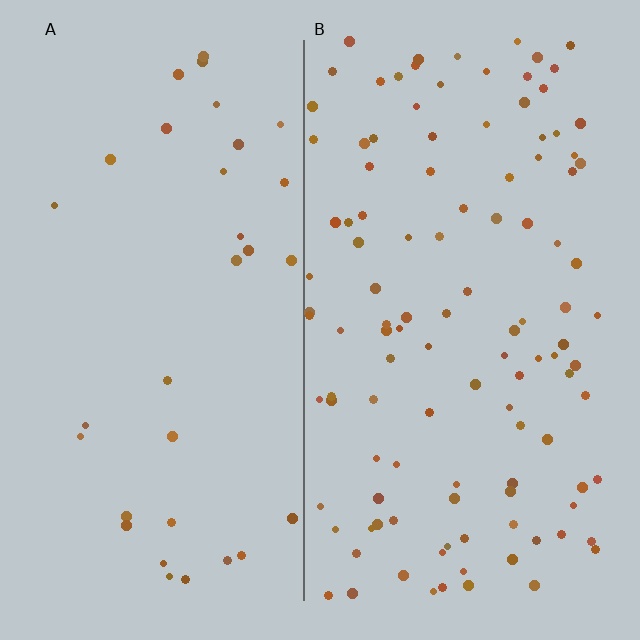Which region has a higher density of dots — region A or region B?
B (the right).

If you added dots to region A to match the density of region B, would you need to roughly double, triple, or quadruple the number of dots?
Approximately quadruple.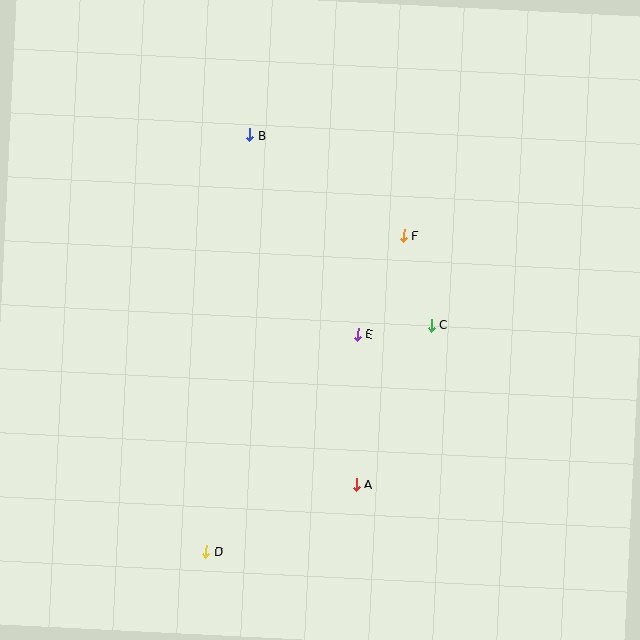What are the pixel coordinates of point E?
Point E is at (358, 334).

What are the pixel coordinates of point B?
Point B is at (250, 135).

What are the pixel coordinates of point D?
Point D is at (206, 551).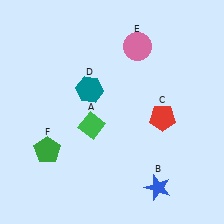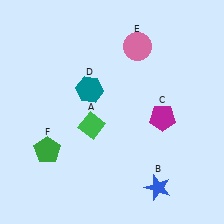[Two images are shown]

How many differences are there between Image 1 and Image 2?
There is 1 difference between the two images.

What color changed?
The pentagon (C) changed from red in Image 1 to magenta in Image 2.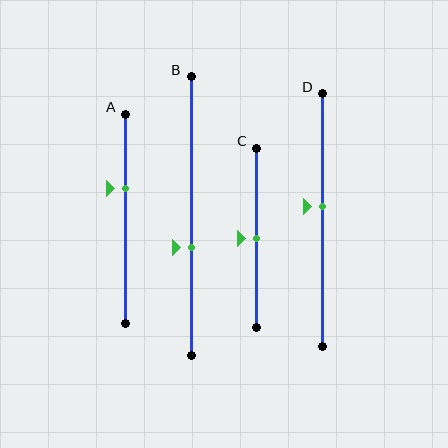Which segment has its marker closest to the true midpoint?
Segment C has its marker closest to the true midpoint.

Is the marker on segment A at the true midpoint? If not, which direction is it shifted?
No, the marker on segment A is shifted upward by about 15% of the segment length.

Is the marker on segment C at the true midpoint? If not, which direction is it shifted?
Yes, the marker on segment C is at the true midpoint.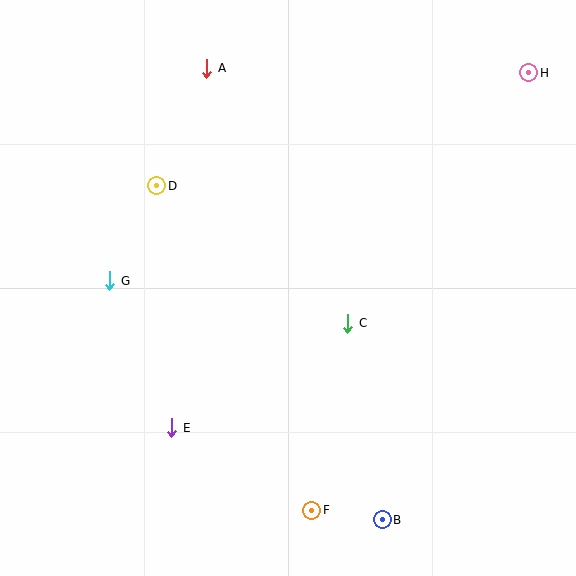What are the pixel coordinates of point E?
Point E is at (172, 428).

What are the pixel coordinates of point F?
Point F is at (312, 510).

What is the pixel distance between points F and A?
The distance between F and A is 454 pixels.